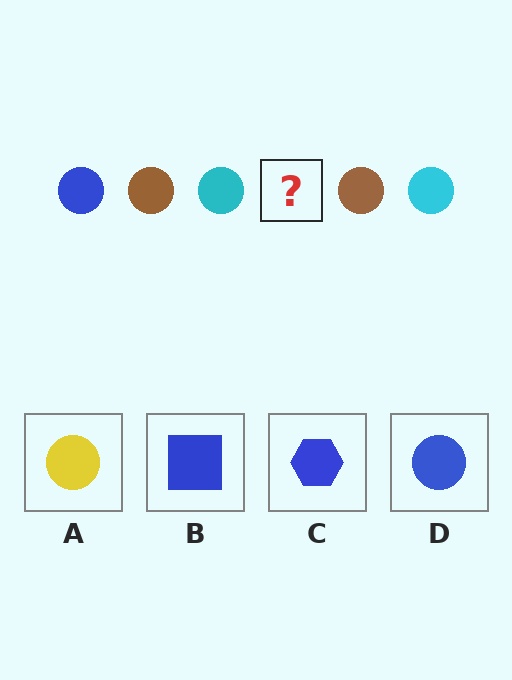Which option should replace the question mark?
Option D.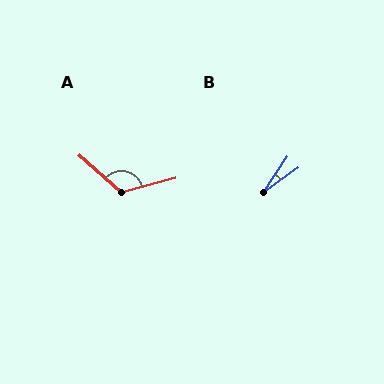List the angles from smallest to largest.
B (20°), A (124°).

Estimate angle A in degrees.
Approximately 124 degrees.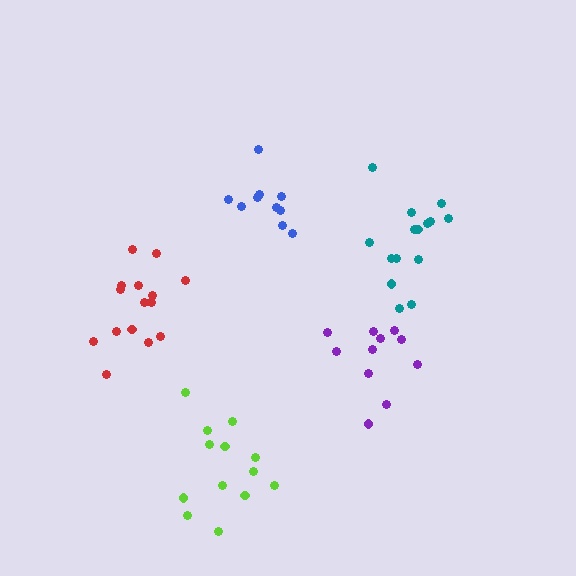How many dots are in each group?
Group 1: 15 dots, Group 2: 11 dots, Group 3: 10 dots, Group 4: 15 dots, Group 5: 13 dots (64 total).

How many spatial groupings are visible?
There are 5 spatial groupings.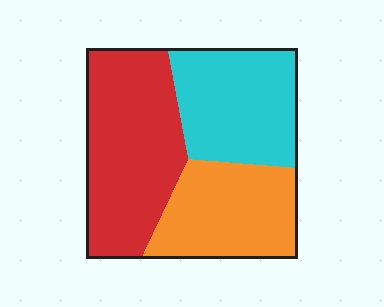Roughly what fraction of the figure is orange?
Orange covers around 30% of the figure.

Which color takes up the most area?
Red, at roughly 40%.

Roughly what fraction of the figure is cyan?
Cyan covers about 30% of the figure.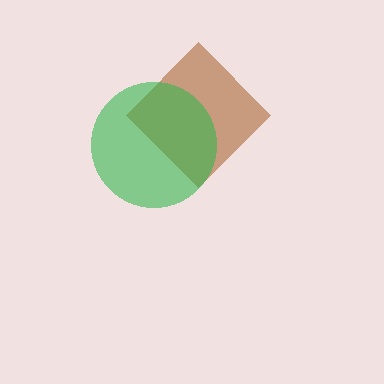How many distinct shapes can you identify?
There are 2 distinct shapes: a brown diamond, a green circle.